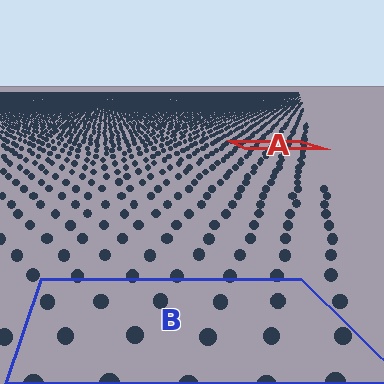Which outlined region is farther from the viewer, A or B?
Region A is farther from the viewer — the texture elements inside it appear smaller and more densely packed.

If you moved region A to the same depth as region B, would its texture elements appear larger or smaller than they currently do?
They would appear larger. At a closer depth, the same texture elements are projected at a bigger on-screen size.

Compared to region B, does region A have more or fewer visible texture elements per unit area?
Region A has more texture elements per unit area — they are packed more densely because it is farther away.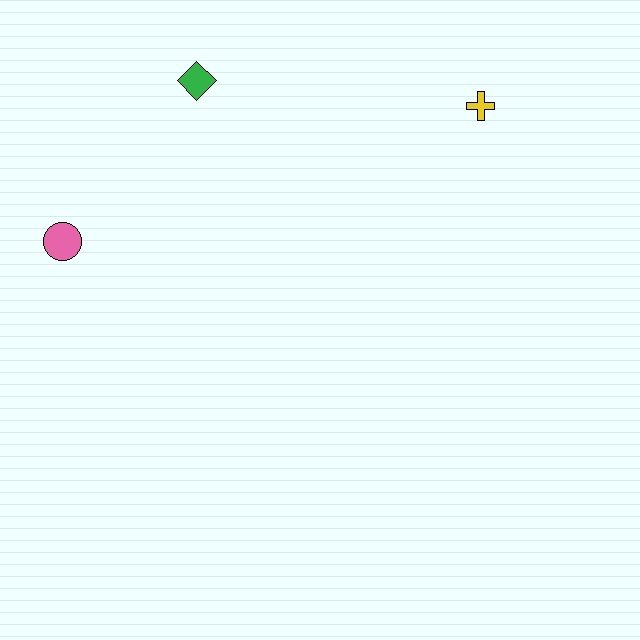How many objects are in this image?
There are 3 objects.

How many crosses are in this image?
There is 1 cross.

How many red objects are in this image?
There are no red objects.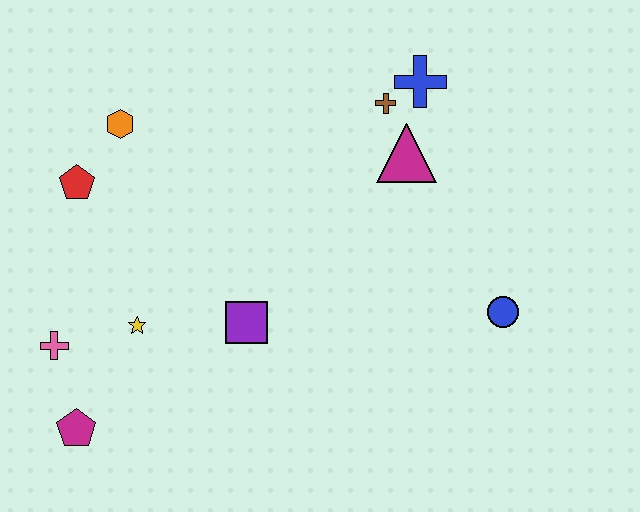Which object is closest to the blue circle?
The magenta triangle is closest to the blue circle.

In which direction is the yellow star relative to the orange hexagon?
The yellow star is below the orange hexagon.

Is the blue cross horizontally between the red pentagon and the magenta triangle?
No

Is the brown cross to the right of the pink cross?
Yes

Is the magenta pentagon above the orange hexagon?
No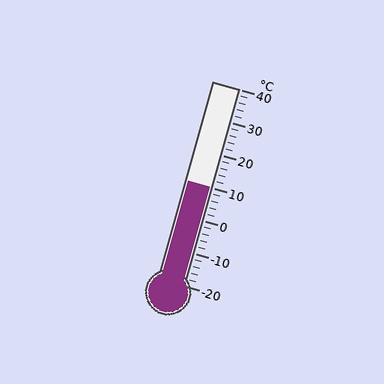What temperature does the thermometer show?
The thermometer shows approximately 10°C.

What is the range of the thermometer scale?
The thermometer scale ranges from -20°C to 40°C.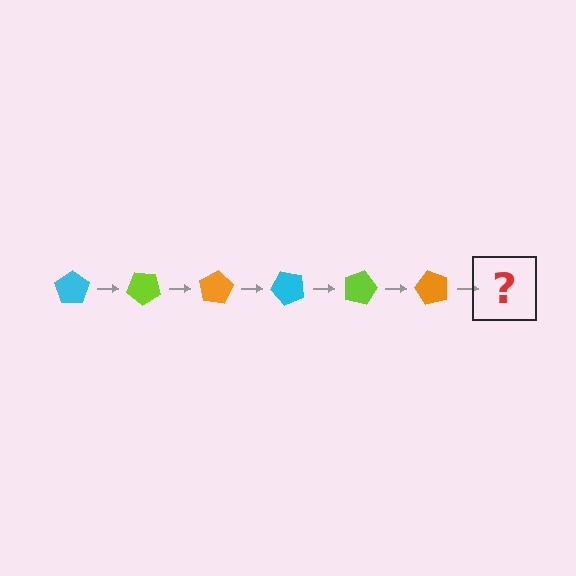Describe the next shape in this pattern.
It should be a cyan pentagon, rotated 240 degrees from the start.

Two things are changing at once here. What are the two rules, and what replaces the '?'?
The two rules are that it rotates 40 degrees each step and the color cycles through cyan, lime, and orange. The '?' should be a cyan pentagon, rotated 240 degrees from the start.